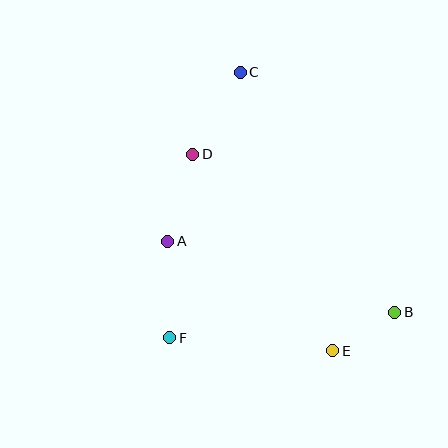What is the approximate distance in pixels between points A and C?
The distance between A and C is approximately 184 pixels.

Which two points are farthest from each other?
Points C and E are farthest from each other.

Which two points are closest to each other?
Points B and E are closest to each other.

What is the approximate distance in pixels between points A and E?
The distance between A and E is approximately 198 pixels.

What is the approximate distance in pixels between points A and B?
The distance between A and B is approximately 238 pixels.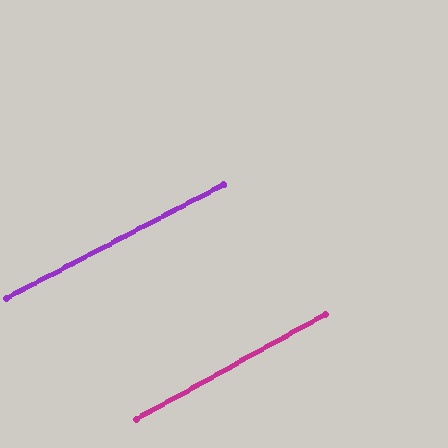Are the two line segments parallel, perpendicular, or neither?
Parallel — their directions differ by only 1.2°.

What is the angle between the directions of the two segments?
Approximately 1 degree.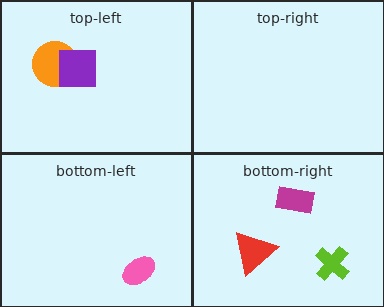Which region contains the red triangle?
The bottom-right region.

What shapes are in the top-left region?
The orange circle, the purple square.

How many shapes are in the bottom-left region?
1.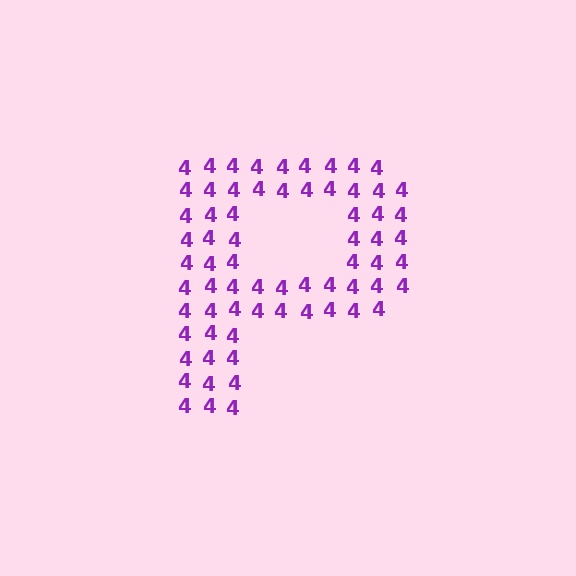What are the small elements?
The small elements are digit 4's.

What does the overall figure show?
The overall figure shows the letter P.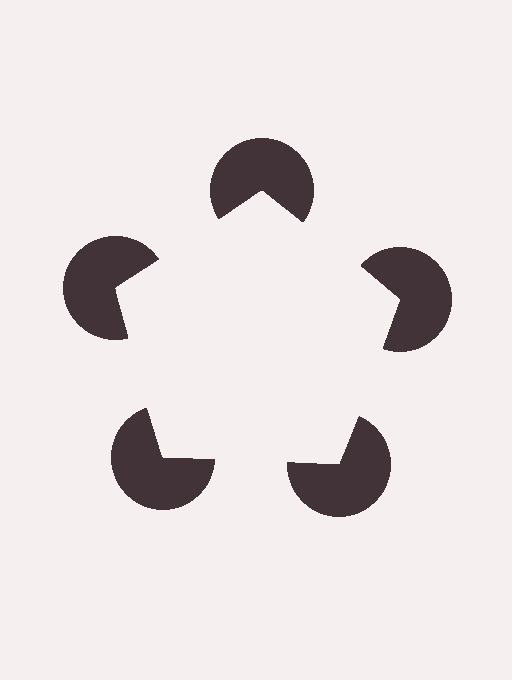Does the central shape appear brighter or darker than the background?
It typically appears slightly brighter than the background, even though no actual brightness change is drawn.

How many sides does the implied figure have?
5 sides.